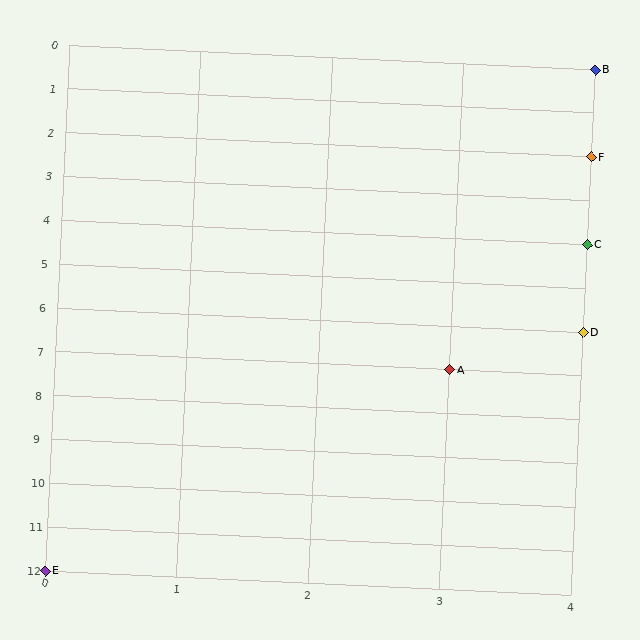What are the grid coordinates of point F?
Point F is at grid coordinates (4, 2).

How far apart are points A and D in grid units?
Points A and D are 1 column and 1 row apart (about 1.4 grid units diagonally).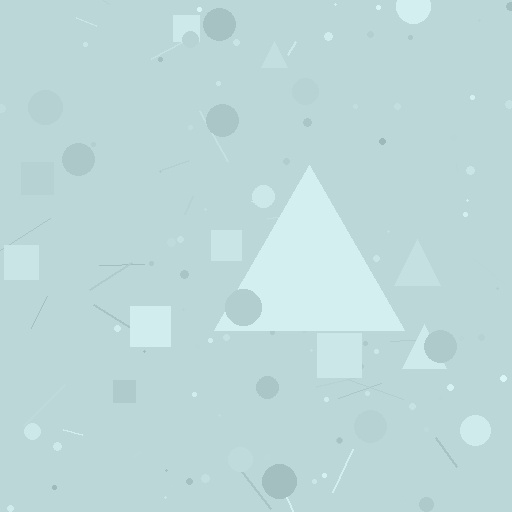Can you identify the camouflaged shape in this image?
The camouflaged shape is a triangle.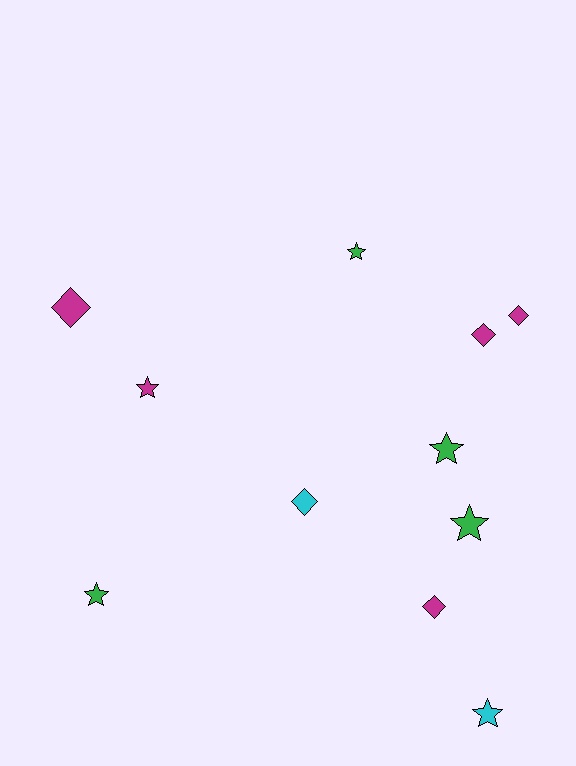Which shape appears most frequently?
Star, with 6 objects.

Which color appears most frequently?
Magenta, with 5 objects.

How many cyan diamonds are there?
There is 1 cyan diamond.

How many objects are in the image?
There are 11 objects.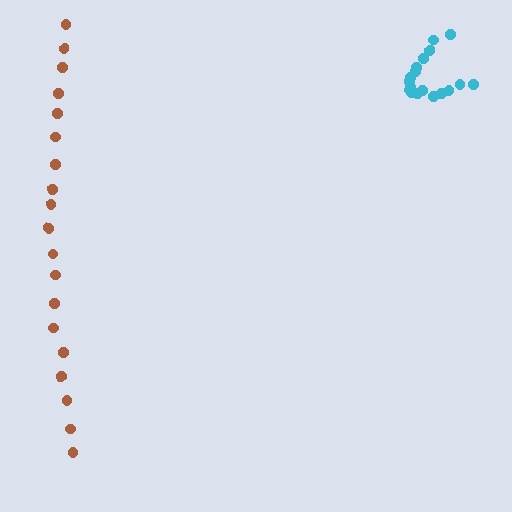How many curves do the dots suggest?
There are 2 distinct paths.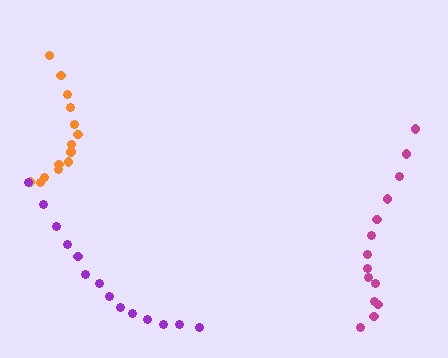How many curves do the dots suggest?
There are 3 distinct paths.